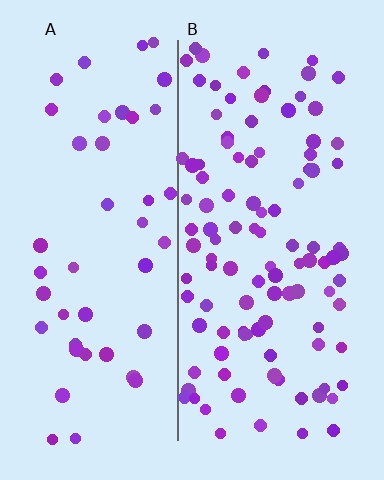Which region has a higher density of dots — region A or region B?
B (the right).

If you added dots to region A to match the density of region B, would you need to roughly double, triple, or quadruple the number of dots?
Approximately double.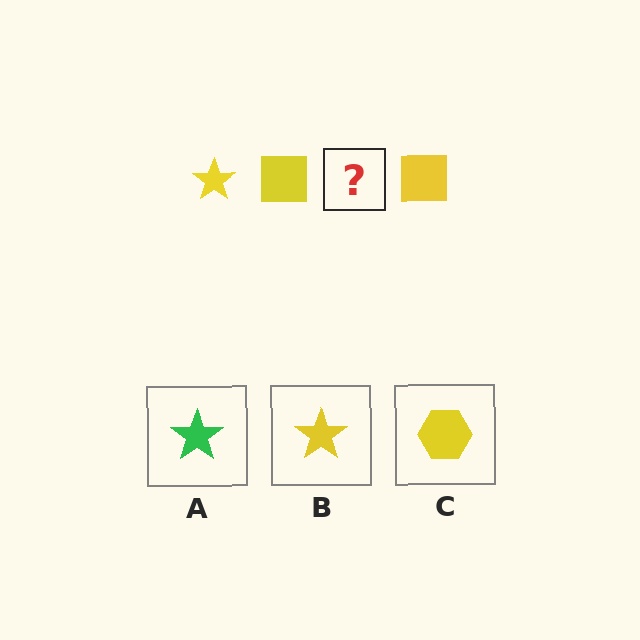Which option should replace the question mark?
Option B.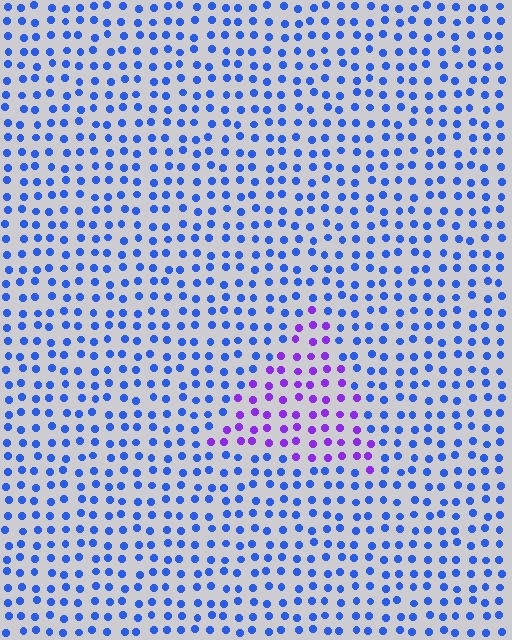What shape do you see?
I see a triangle.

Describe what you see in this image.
The image is filled with small blue elements in a uniform arrangement. A triangle-shaped region is visible where the elements are tinted to a slightly different hue, forming a subtle color boundary.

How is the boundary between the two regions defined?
The boundary is defined purely by a slight shift in hue (about 48 degrees). Spacing, size, and orientation are identical on both sides.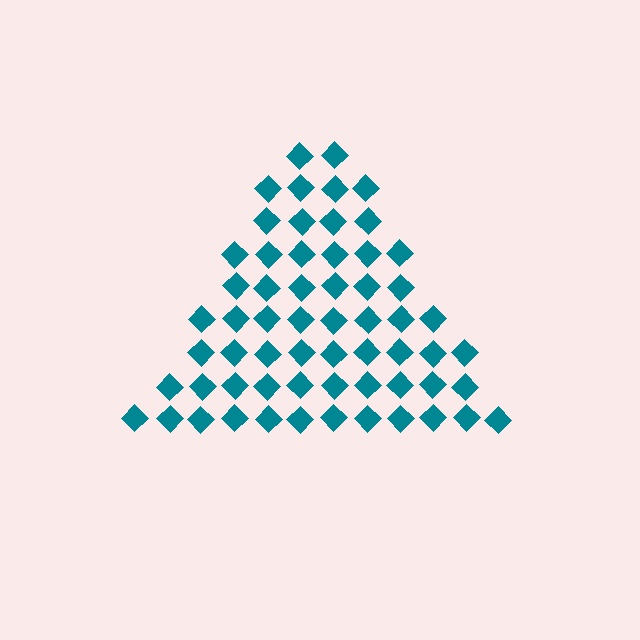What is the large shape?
The large shape is a triangle.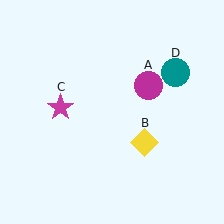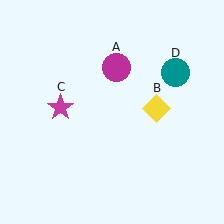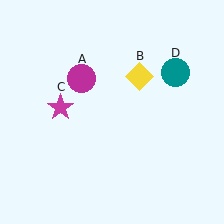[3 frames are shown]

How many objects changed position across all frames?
2 objects changed position: magenta circle (object A), yellow diamond (object B).